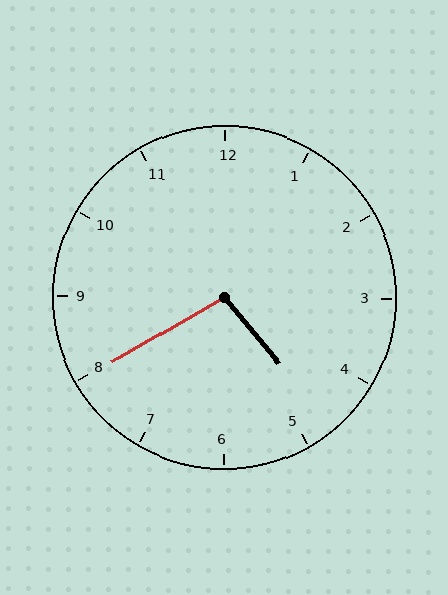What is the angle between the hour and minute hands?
Approximately 100 degrees.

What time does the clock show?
4:40.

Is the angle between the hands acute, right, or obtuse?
It is obtuse.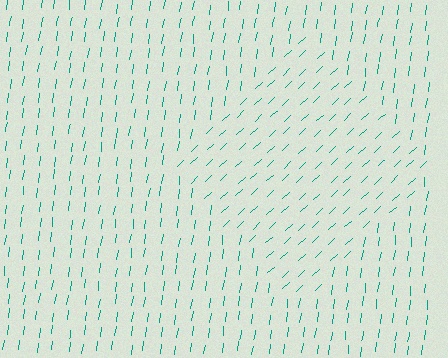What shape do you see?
I see a diamond.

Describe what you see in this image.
The image is filled with small teal line segments. A diamond region in the image has lines oriented differently from the surrounding lines, creating a visible texture boundary.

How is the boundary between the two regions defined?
The boundary is defined purely by a change in line orientation (approximately 39 degrees difference). All lines are the same color and thickness.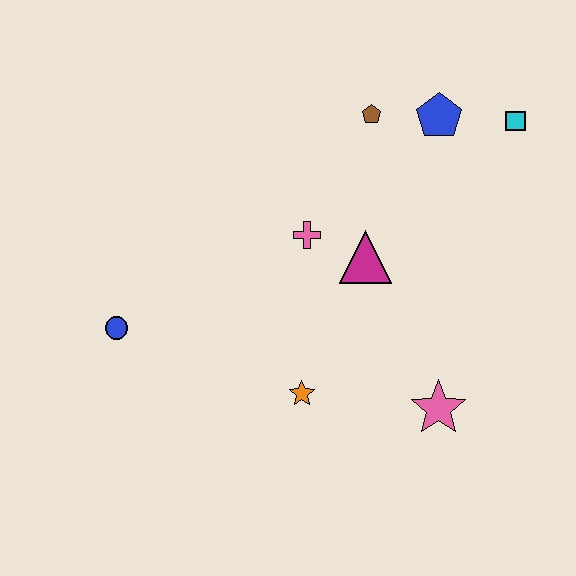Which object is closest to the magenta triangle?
The pink cross is closest to the magenta triangle.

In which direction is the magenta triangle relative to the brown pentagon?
The magenta triangle is below the brown pentagon.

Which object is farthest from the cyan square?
The blue circle is farthest from the cyan square.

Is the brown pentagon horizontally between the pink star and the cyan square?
No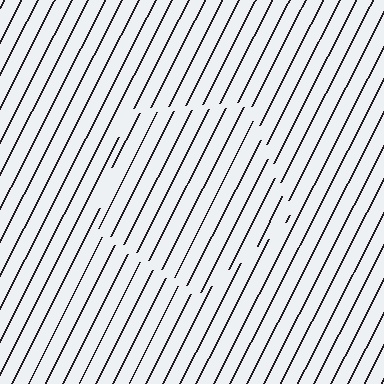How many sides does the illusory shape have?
5 sides — the line-ends trace a pentagon.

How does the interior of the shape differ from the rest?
The interior of the shape contains the same grating, shifted by half a period — the contour is defined by the phase discontinuity where line-ends from the inner and outer gratings abut.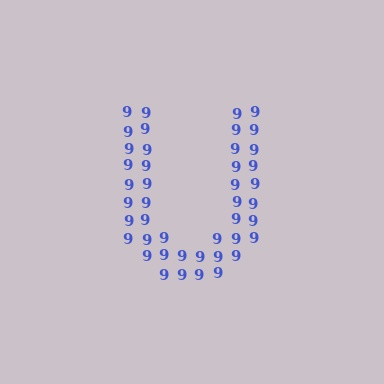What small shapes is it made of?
It is made of small digit 9's.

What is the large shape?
The large shape is the letter U.